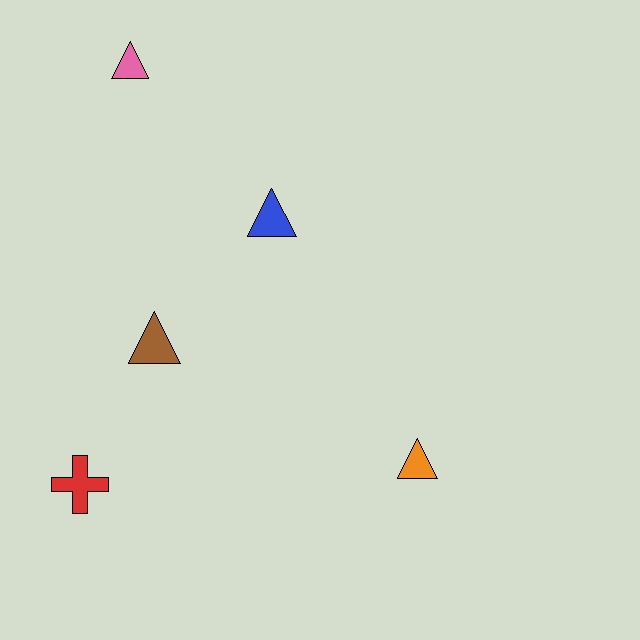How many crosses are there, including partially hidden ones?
There is 1 cross.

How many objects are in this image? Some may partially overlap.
There are 5 objects.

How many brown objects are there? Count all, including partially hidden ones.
There is 1 brown object.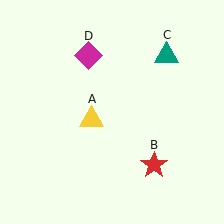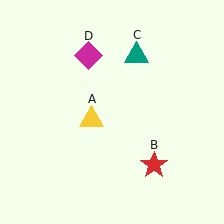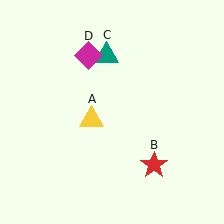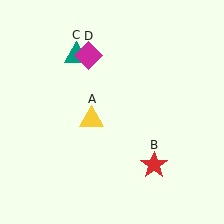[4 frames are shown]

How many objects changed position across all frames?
1 object changed position: teal triangle (object C).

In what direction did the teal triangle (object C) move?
The teal triangle (object C) moved left.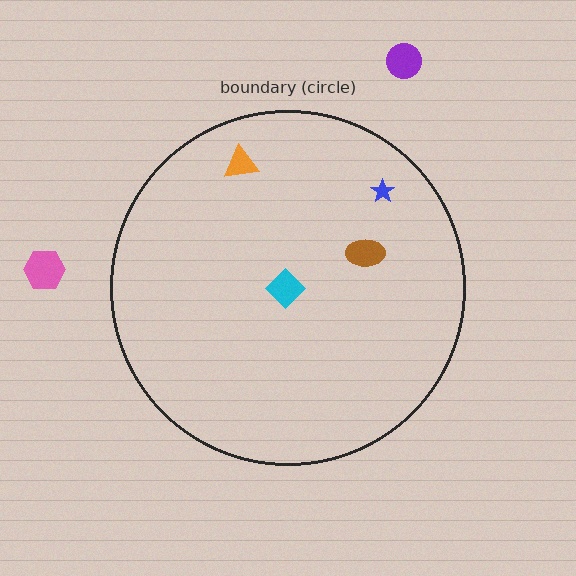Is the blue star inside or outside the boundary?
Inside.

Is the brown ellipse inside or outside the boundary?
Inside.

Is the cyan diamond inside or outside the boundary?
Inside.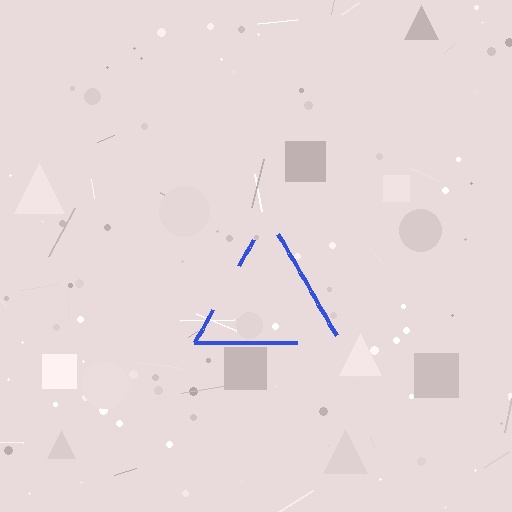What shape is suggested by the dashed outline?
The dashed outline suggests a triangle.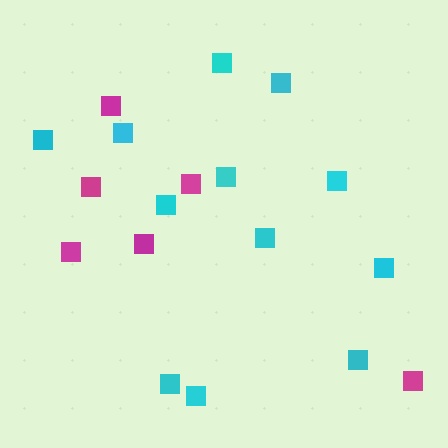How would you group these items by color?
There are 2 groups: one group of cyan squares (12) and one group of magenta squares (6).